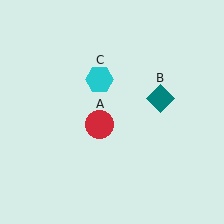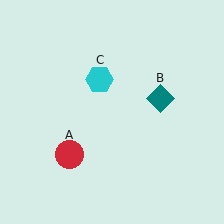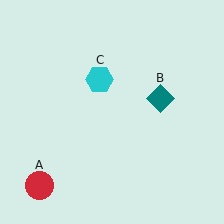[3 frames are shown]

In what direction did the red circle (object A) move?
The red circle (object A) moved down and to the left.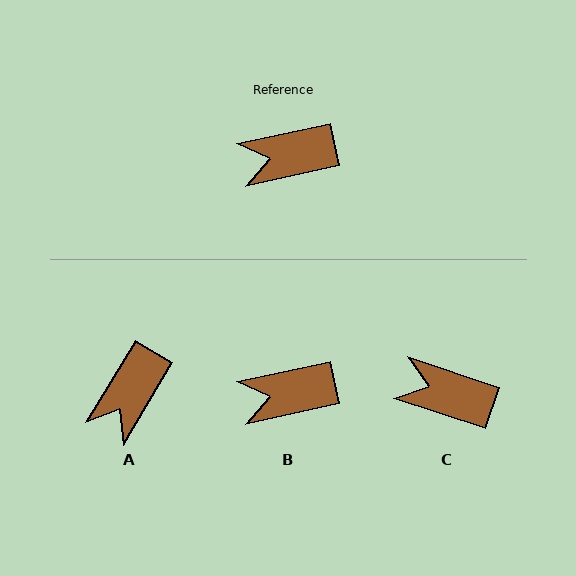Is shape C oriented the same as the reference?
No, it is off by about 31 degrees.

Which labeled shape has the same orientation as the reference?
B.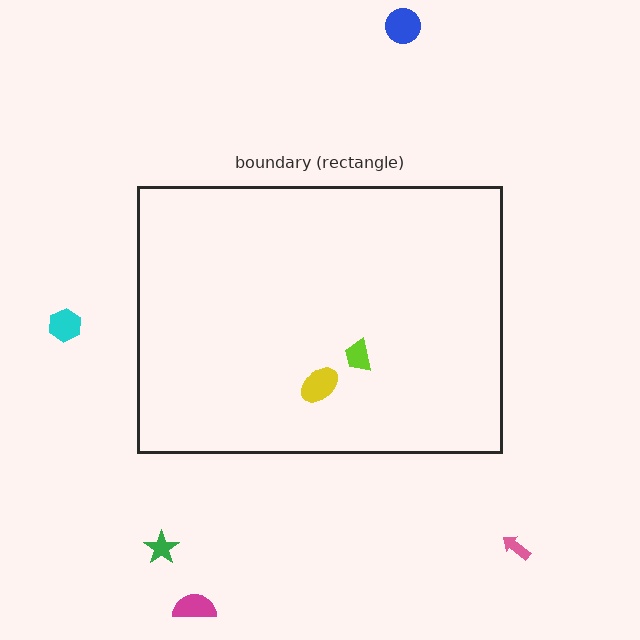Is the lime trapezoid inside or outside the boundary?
Inside.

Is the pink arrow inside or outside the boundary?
Outside.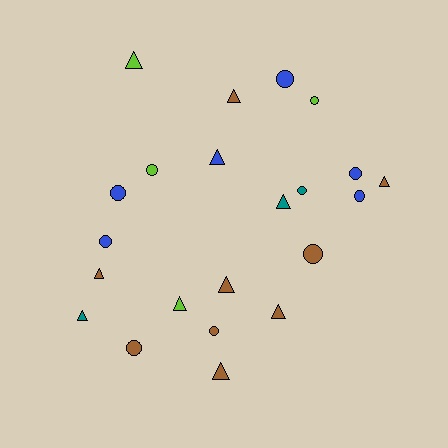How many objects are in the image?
There are 22 objects.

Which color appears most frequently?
Brown, with 9 objects.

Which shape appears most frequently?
Triangle, with 11 objects.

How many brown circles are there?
There are 3 brown circles.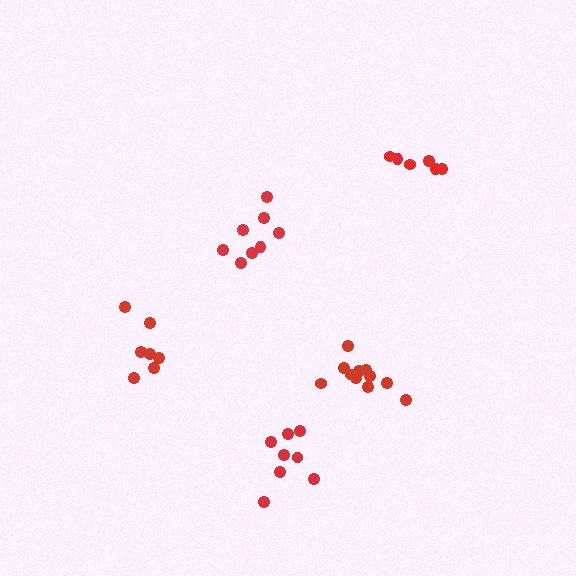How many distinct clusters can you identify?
There are 5 distinct clusters.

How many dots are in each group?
Group 1: 6 dots, Group 2: 11 dots, Group 3: 8 dots, Group 4: 8 dots, Group 5: 7 dots (40 total).